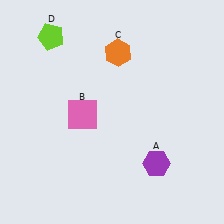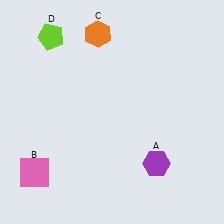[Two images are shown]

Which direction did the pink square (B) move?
The pink square (B) moved down.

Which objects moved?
The objects that moved are: the pink square (B), the orange hexagon (C).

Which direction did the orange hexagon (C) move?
The orange hexagon (C) moved left.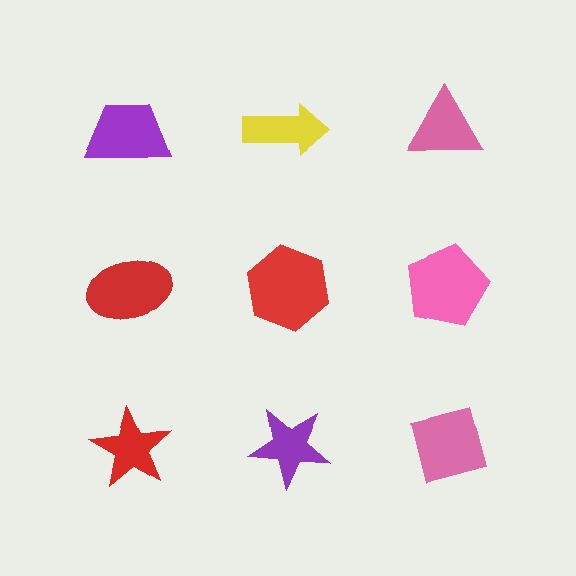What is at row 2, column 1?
A red ellipse.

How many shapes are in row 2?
3 shapes.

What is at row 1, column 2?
A yellow arrow.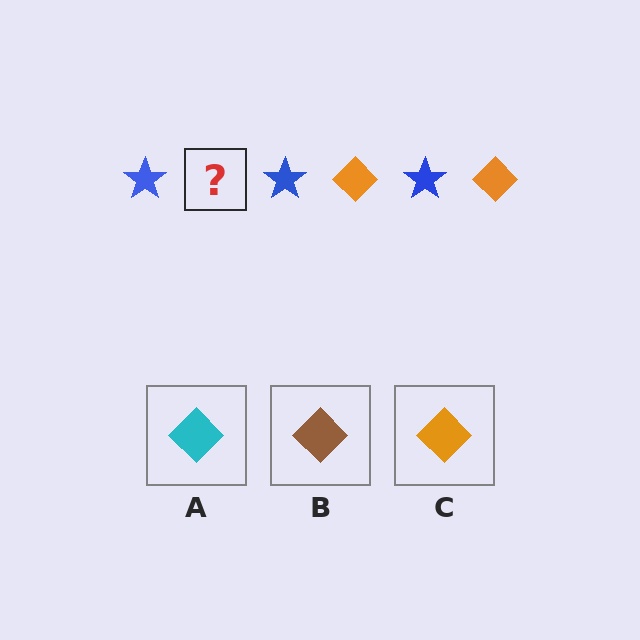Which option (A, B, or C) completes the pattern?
C.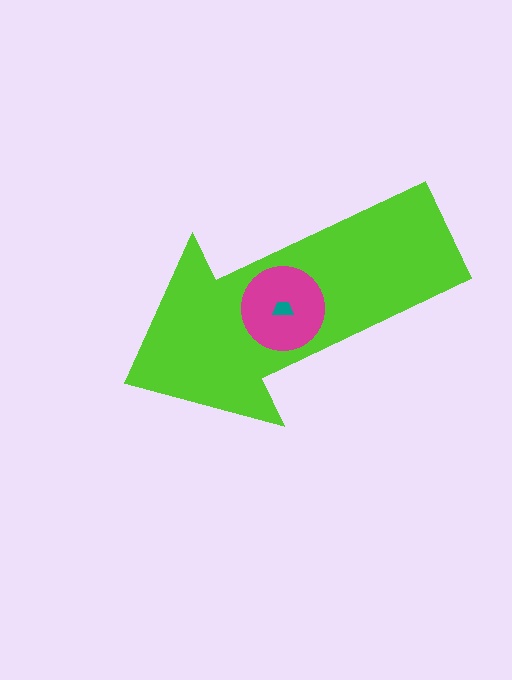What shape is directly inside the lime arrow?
The magenta circle.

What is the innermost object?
The teal trapezoid.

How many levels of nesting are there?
3.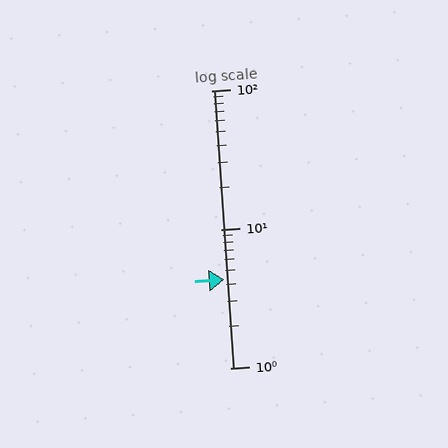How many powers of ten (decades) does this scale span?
The scale spans 2 decades, from 1 to 100.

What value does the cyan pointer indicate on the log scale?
The pointer indicates approximately 4.3.